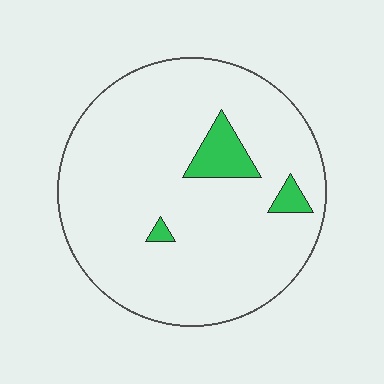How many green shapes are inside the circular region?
3.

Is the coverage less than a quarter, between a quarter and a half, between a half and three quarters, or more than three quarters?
Less than a quarter.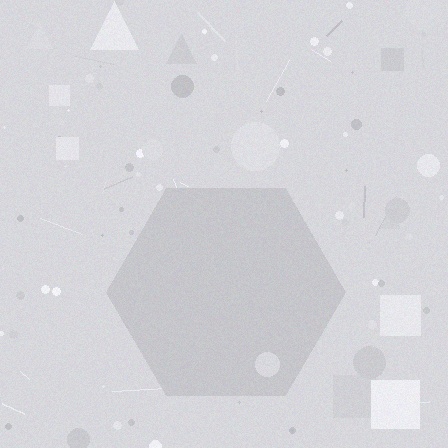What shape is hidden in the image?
A hexagon is hidden in the image.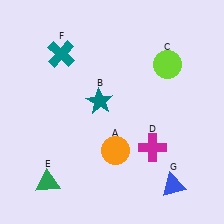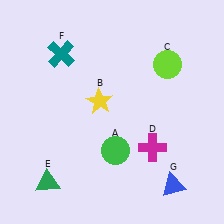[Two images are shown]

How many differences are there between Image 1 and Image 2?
There are 2 differences between the two images.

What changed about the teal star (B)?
In Image 1, B is teal. In Image 2, it changed to yellow.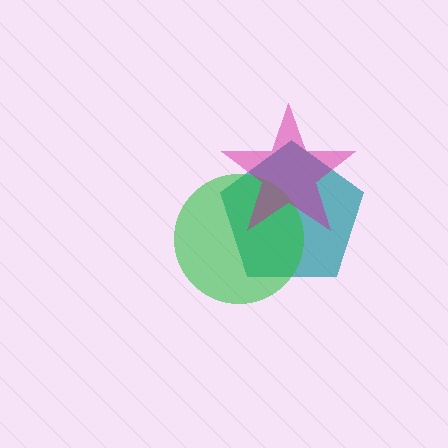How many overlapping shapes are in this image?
There are 3 overlapping shapes in the image.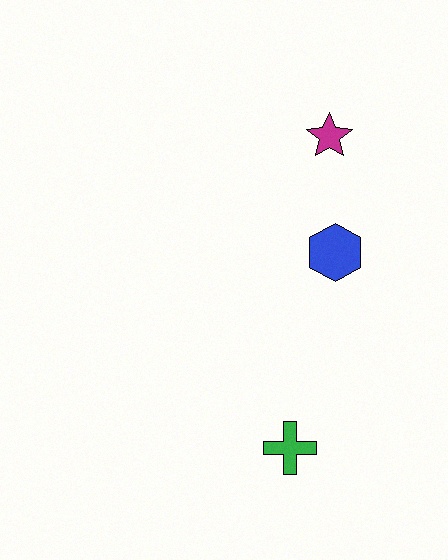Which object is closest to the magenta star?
The blue hexagon is closest to the magenta star.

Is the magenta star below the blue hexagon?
No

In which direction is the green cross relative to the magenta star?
The green cross is below the magenta star.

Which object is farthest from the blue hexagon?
The green cross is farthest from the blue hexagon.